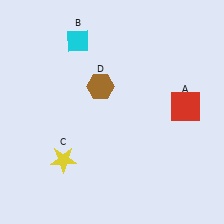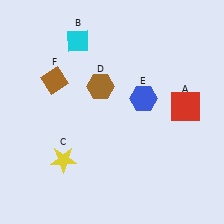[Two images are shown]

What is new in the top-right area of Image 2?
A blue hexagon (E) was added in the top-right area of Image 2.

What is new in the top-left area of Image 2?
A brown diamond (F) was added in the top-left area of Image 2.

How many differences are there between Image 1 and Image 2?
There are 2 differences between the two images.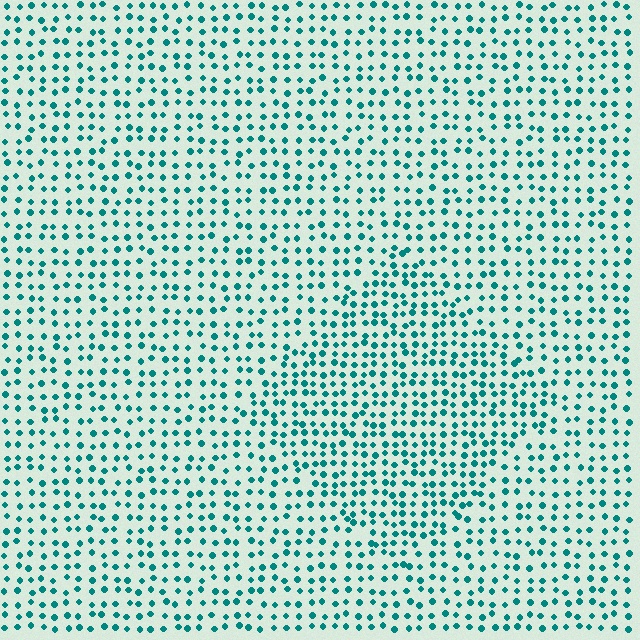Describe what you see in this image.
The image contains small teal elements arranged at two different densities. A diamond-shaped region is visible where the elements are more densely packed than the surrounding area.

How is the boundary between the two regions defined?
The boundary is defined by a change in element density (approximately 1.5x ratio). All elements are the same color, size, and shape.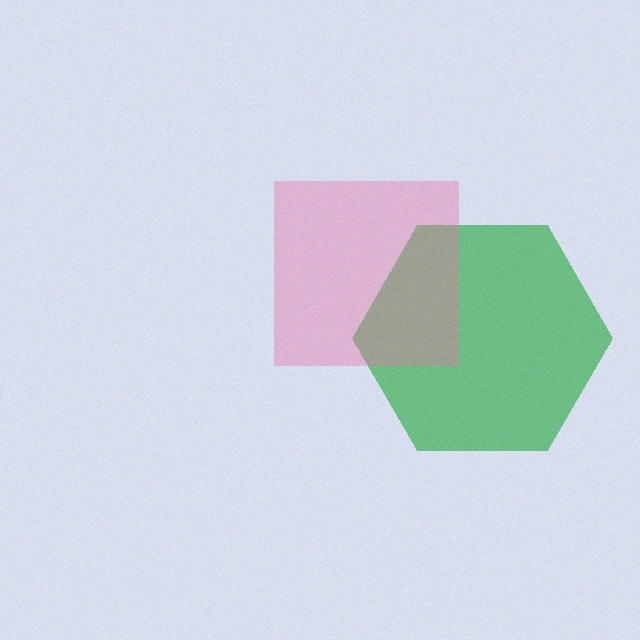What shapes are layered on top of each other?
The layered shapes are: a green hexagon, a pink square.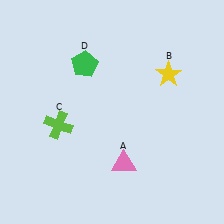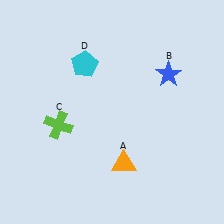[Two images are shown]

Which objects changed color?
A changed from pink to orange. B changed from yellow to blue. D changed from green to cyan.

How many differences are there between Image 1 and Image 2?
There are 3 differences between the two images.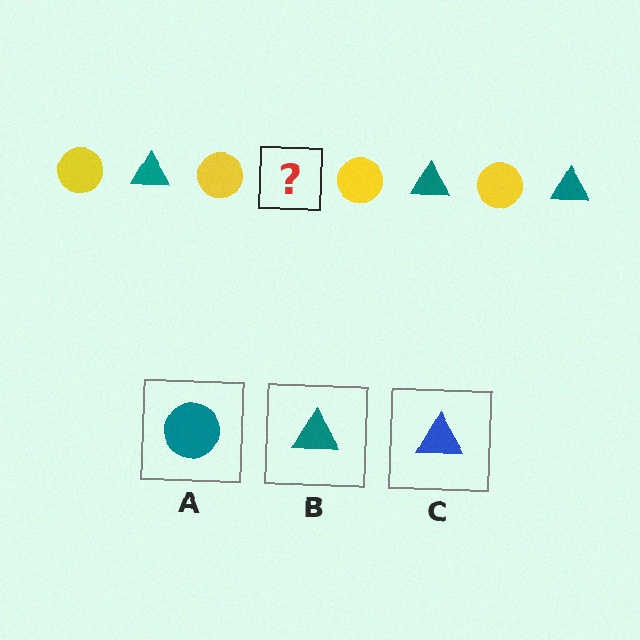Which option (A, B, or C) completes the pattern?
B.